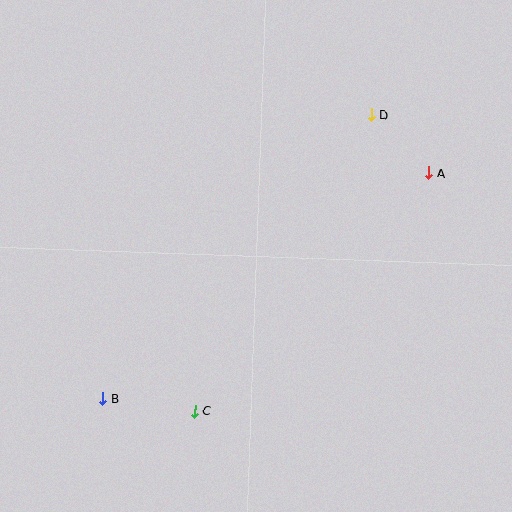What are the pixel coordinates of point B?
Point B is at (102, 398).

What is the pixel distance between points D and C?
The distance between D and C is 345 pixels.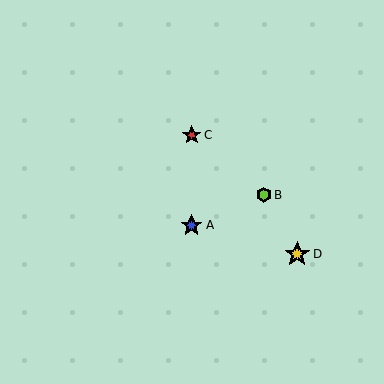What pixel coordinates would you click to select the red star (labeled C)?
Click at (192, 135) to select the red star C.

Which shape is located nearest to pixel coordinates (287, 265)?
The yellow star (labeled D) at (297, 254) is nearest to that location.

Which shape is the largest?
The yellow star (labeled D) is the largest.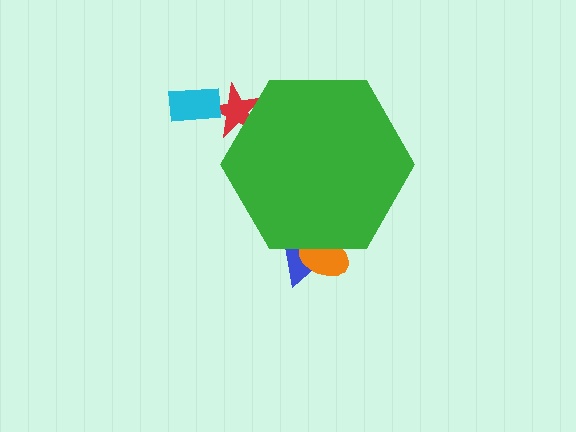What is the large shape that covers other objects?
A green hexagon.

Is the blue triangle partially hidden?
Yes, the blue triangle is partially hidden behind the green hexagon.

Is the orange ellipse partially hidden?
Yes, the orange ellipse is partially hidden behind the green hexagon.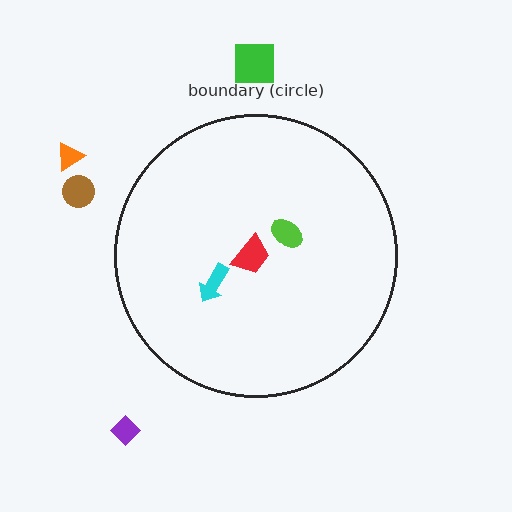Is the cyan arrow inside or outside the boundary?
Inside.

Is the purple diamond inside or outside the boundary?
Outside.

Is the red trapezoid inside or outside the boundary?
Inside.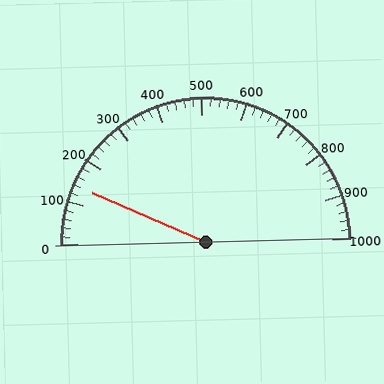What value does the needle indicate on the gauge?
The needle indicates approximately 140.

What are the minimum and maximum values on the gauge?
The gauge ranges from 0 to 1000.